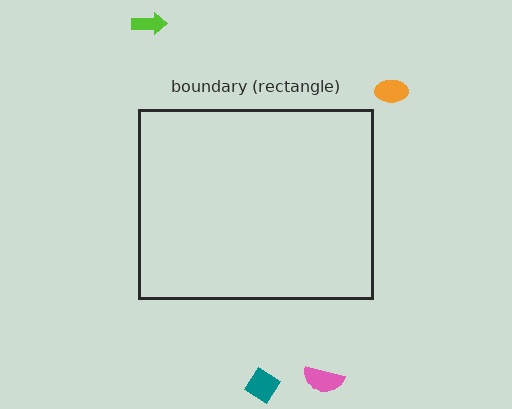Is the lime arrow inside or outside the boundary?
Outside.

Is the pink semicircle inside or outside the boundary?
Outside.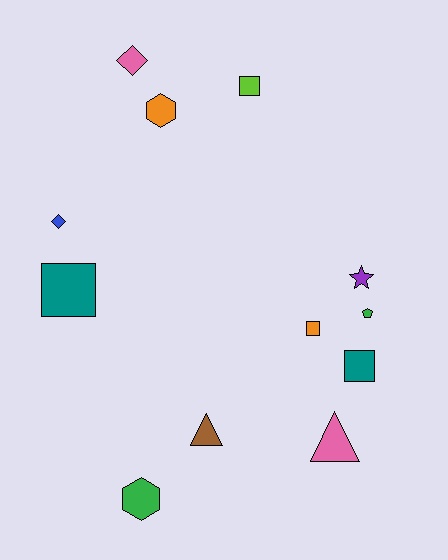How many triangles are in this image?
There are 2 triangles.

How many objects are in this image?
There are 12 objects.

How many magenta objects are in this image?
There are no magenta objects.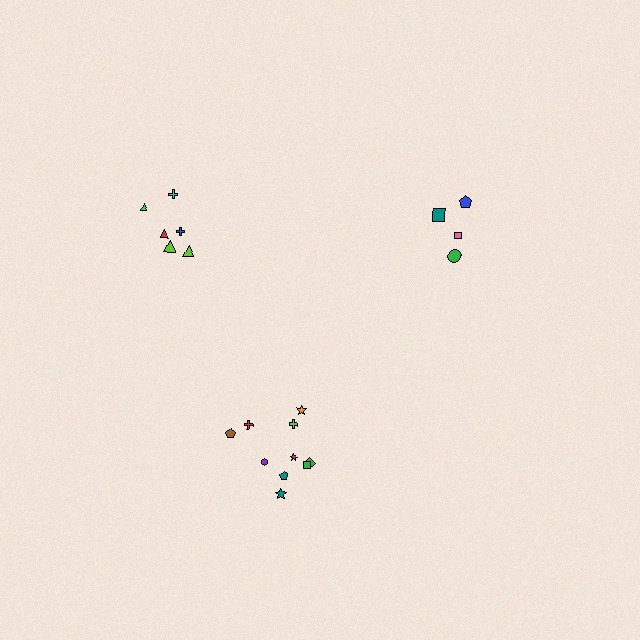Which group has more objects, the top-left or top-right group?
The top-left group.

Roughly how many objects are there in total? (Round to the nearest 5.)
Roughly 20 objects in total.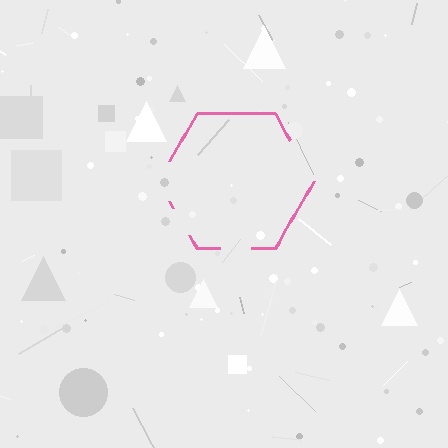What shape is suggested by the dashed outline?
The dashed outline suggests a hexagon.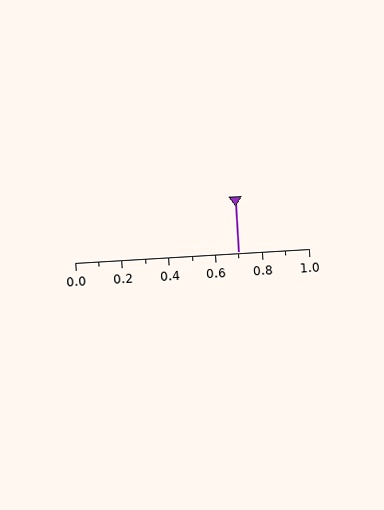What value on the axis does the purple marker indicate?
The marker indicates approximately 0.7.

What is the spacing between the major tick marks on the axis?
The major ticks are spaced 0.2 apart.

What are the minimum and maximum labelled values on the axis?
The axis runs from 0.0 to 1.0.